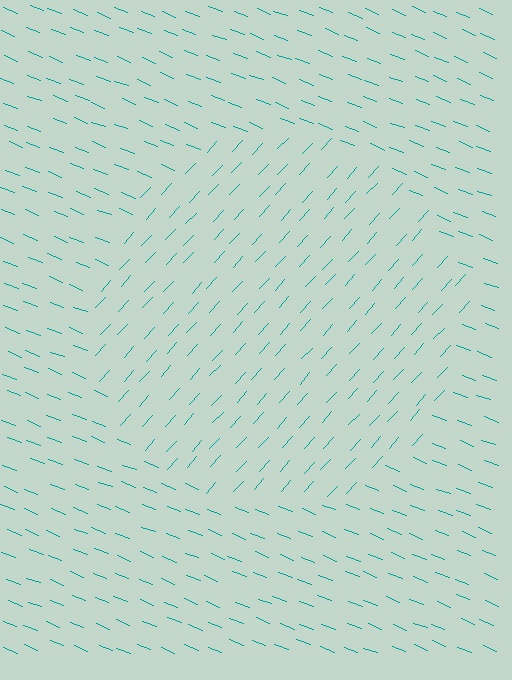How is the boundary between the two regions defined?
The boundary is defined purely by a change in line orientation (approximately 69 degrees difference). All lines are the same color and thickness.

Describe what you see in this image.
The image is filled with small teal line segments. A circle region in the image has lines oriented differently from the surrounding lines, creating a visible texture boundary.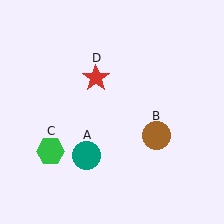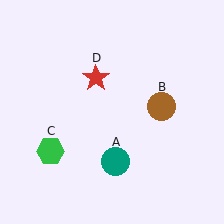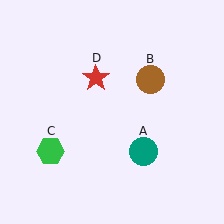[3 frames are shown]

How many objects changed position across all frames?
2 objects changed position: teal circle (object A), brown circle (object B).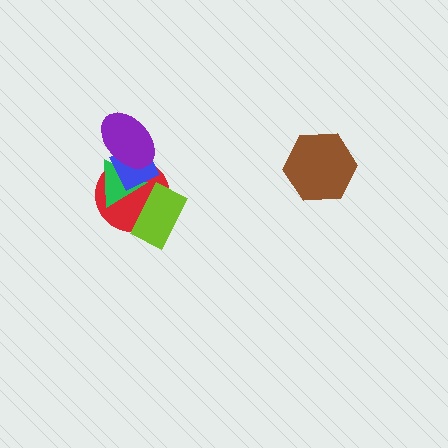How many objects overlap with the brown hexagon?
0 objects overlap with the brown hexagon.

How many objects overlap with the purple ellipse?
3 objects overlap with the purple ellipse.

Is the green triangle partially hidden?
Yes, it is partially covered by another shape.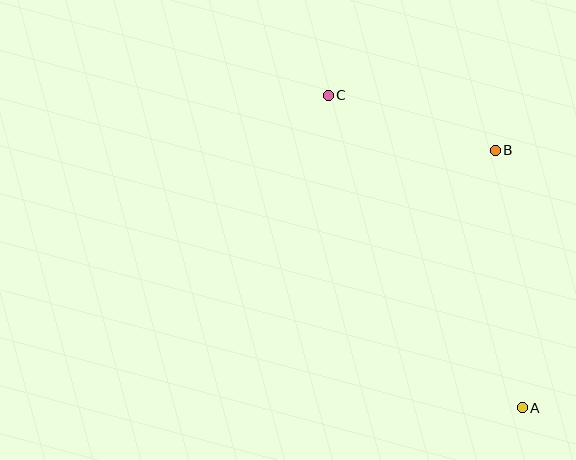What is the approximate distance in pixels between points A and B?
The distance between A and B is approximately 259 pixels.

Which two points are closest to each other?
Points B and C are closest to each other.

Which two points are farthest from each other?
Points A and C are farthest from each other.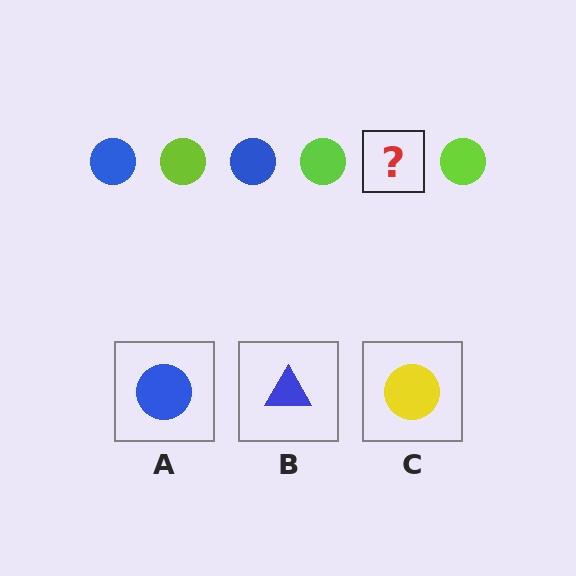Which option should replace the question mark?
Option A.